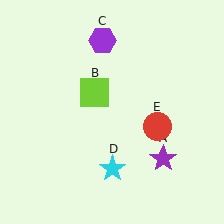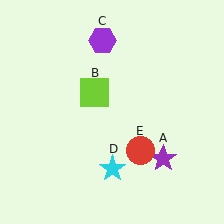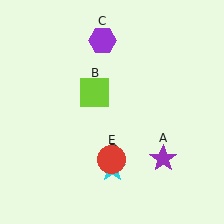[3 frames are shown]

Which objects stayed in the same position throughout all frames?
Purple star (object A) and lime square (object B) and purple hexagon (object C) and cyan star (object D) remained stationary.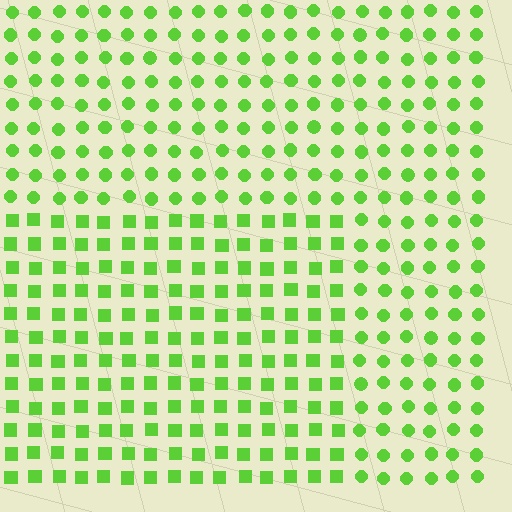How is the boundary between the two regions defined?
The boundary is defined by a change in element shape: squares inside vs. circles outside. All elements share the same color and spacing.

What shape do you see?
I see a rectangle.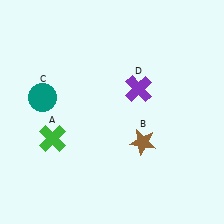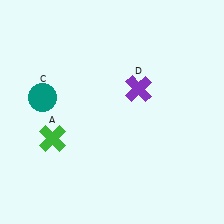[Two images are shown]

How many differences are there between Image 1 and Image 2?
There is 1 difference between the two images.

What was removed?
The brown star (B) was removed in Image 2.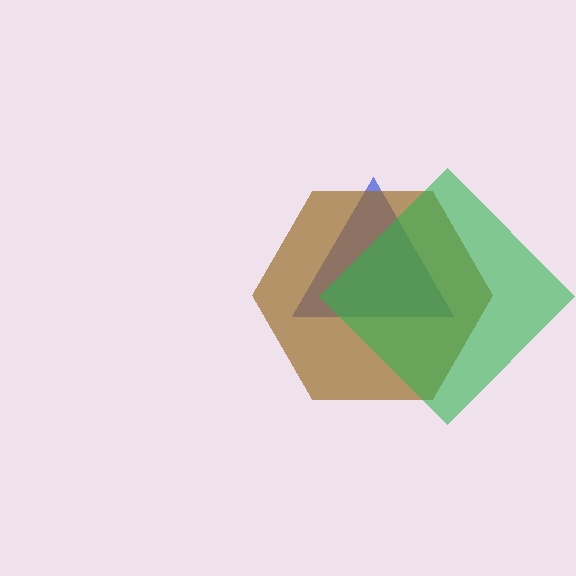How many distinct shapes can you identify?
There are 3 distinct shapes: a blue triangle, a brown hexagon, a green diamond.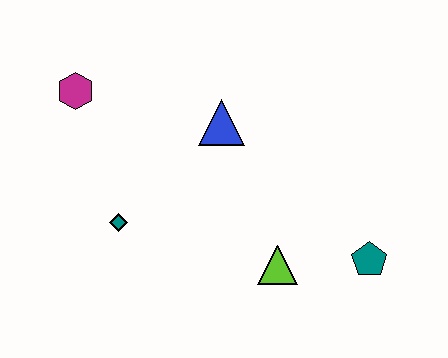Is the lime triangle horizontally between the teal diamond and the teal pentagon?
Yes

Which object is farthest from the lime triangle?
The magenta hexagon is farthest from the lime triangle.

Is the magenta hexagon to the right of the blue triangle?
No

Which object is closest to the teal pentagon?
The lime triangle is closest to the teal pentagon.